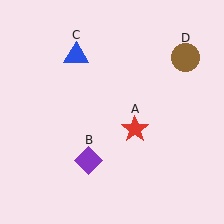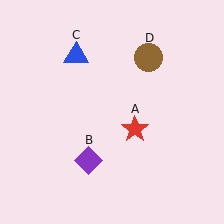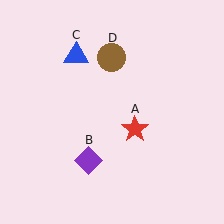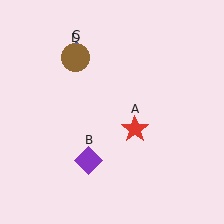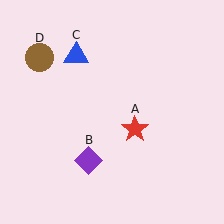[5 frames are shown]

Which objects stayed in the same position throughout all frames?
Red star (object A) and purple diamond (object B) and blue triangle (object C) remained stationary.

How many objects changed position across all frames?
1 object changed position: brown circle (object D).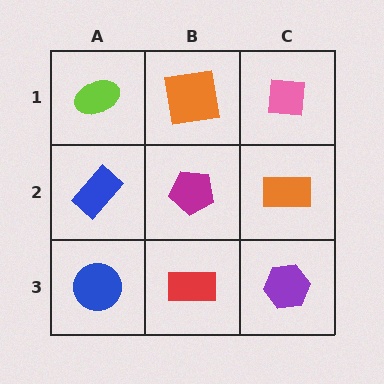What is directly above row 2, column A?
A lime ellipse.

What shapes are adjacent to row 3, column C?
An orange rectangle (row 2, column C), a red rectangle (row 3, column B).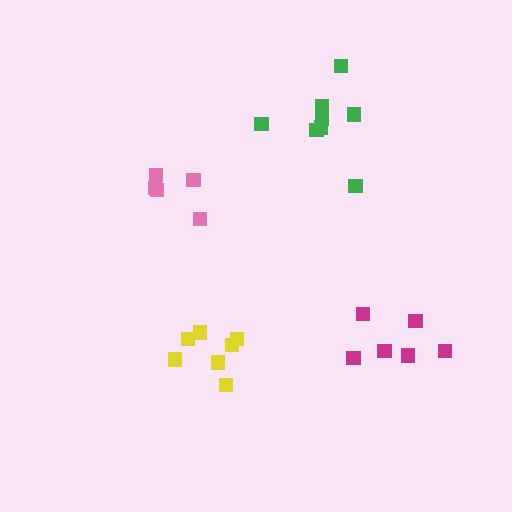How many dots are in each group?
Group 1: 7 dots, Group 2: 8 dots, Group 3: 5 dots, Group 4: 6 dots (26 total).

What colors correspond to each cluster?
The clusters are colored: yellow, green, pink, magenta.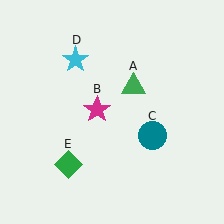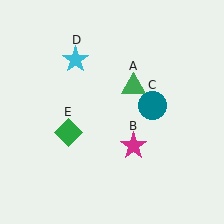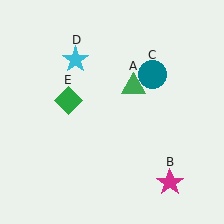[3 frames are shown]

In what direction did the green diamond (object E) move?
The green diamond (object E) moved up.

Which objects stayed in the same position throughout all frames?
Green triangle (object A) and cyan star (object D) remained stationary.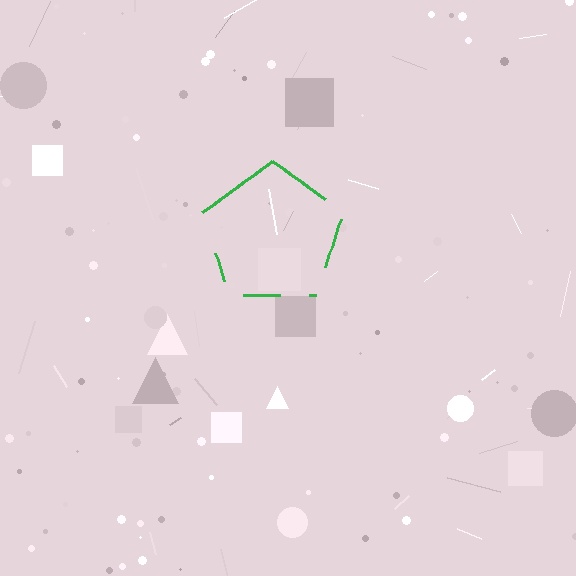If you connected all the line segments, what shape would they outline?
They would outline a pentagon.